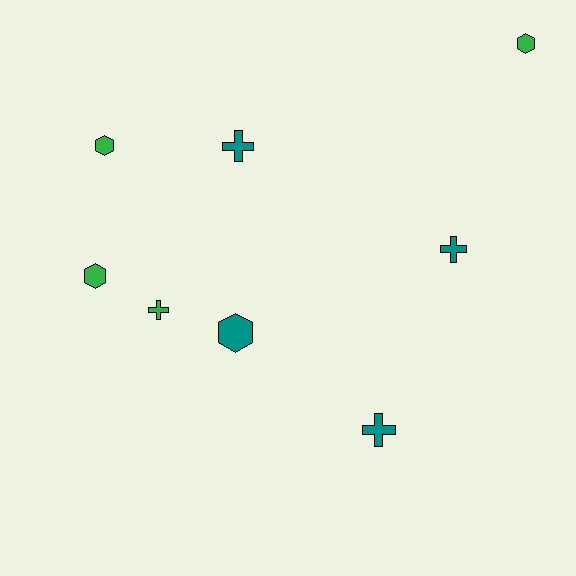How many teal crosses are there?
There are 3 teal crosses.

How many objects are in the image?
There are 8 objects.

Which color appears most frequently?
Green, with 4 objects.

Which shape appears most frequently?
Hexagon, with 4 objects.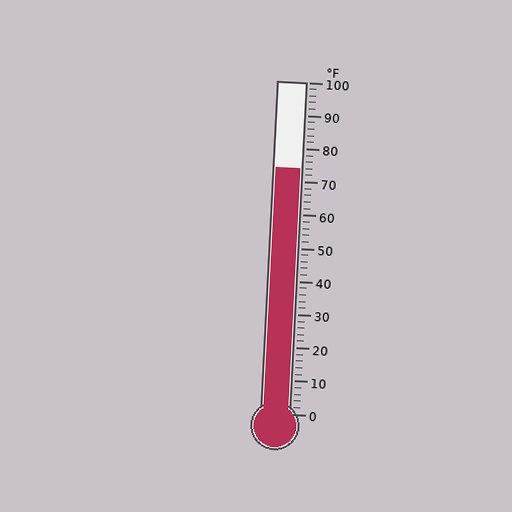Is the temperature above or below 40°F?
The temperature is above 40°F.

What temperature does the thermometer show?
The thermometer shows approximately 74°F.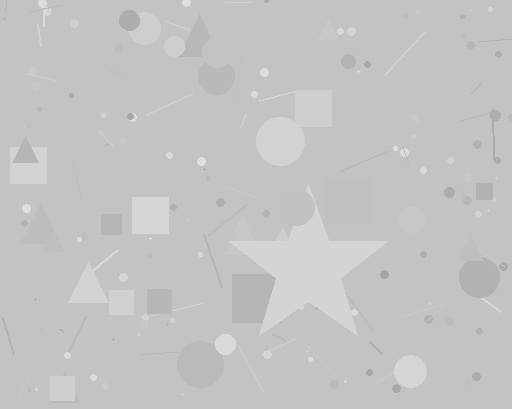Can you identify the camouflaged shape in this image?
The camouflaged shape is a star.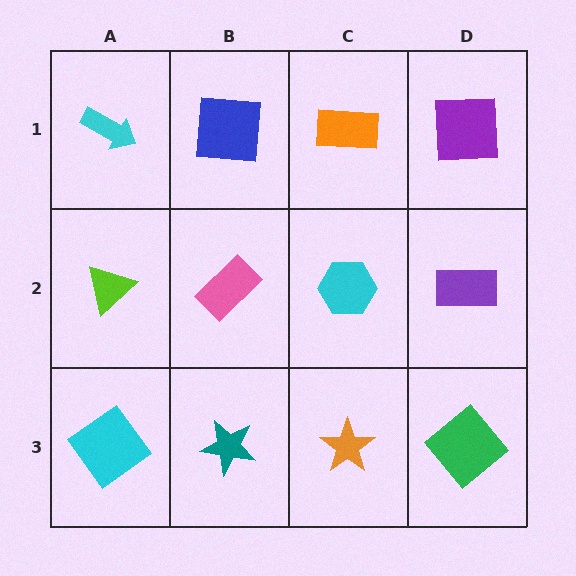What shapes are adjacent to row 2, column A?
A cyan arrow (row 1, column A), a cyan diamond (row 3, column A), a pink rectangle (row 2, column B).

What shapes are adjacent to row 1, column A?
A lime triangle (row 2, column A), a blue square (row 1, column B).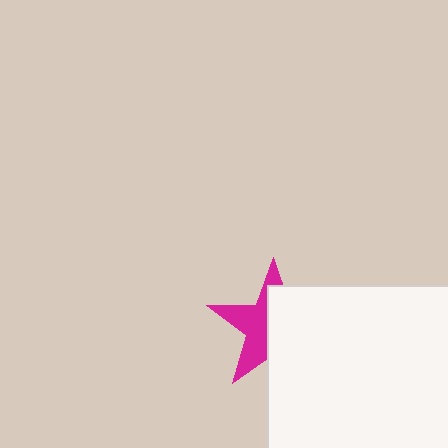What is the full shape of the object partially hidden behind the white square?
The partially hidden object is a magenta star.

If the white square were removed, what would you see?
You would see the complete magenta star.